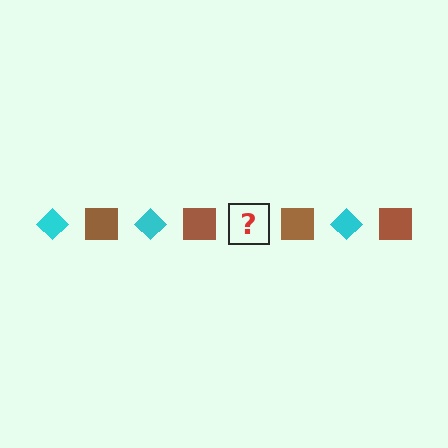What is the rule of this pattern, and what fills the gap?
The rule is that the pattern alternates between cyan diamond and brown square. The gap should be filled with a cyan diamond.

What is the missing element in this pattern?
The missing element is a cyan diamond.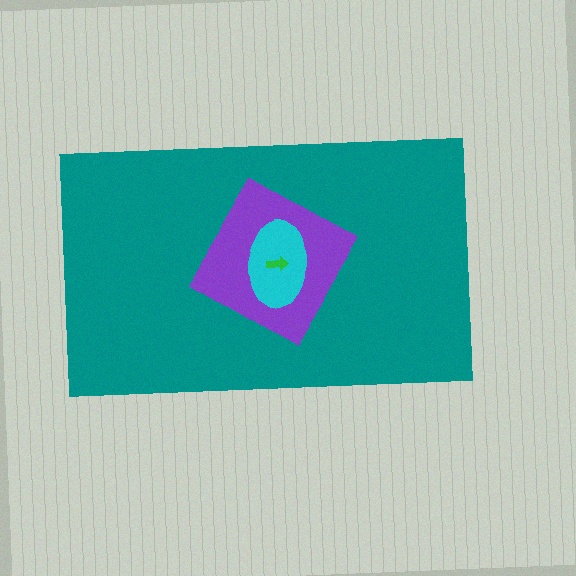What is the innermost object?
The green arrow.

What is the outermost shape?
The teal rectangle.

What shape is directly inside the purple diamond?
The cyan ellipse.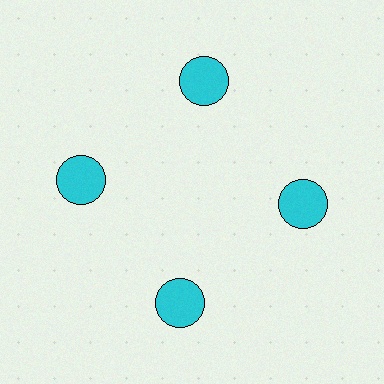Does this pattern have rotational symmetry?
Yes, this pattern has 4-fold rotational symmetry. It looks the same after rotating 90 degrees around the center.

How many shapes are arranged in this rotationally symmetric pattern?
There are 4 shapes, arranged in 4 groups of 1.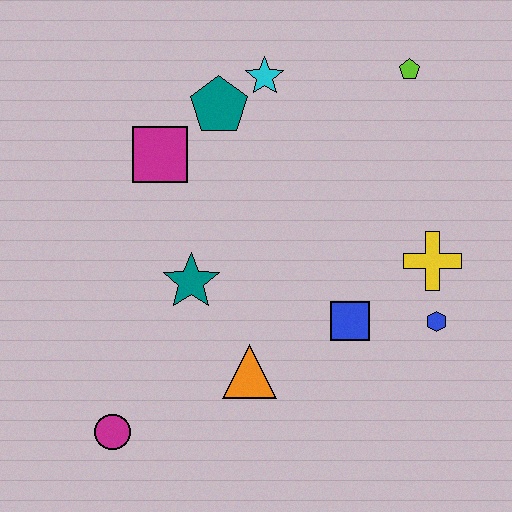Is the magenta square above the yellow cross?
Yes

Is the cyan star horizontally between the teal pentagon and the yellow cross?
Yes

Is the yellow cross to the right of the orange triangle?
Yes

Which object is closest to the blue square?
The blue hexagon is closest to the blue square.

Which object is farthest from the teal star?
The lime pentagon is farthest from the teal star.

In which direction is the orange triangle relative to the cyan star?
The orange triangle is below the cyan star.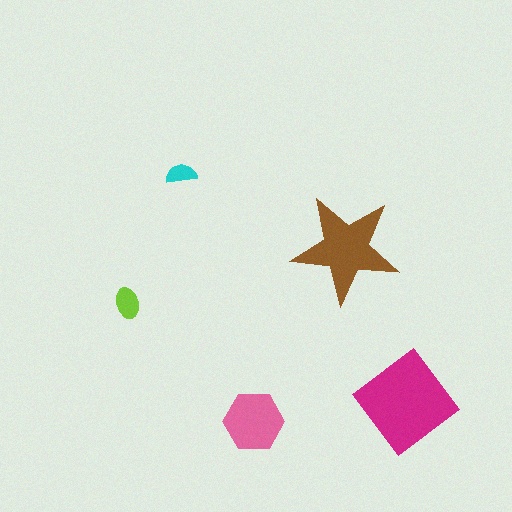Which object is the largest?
The magenta diamond.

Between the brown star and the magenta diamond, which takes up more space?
The magenta diamond.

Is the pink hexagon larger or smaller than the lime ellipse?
Larger.